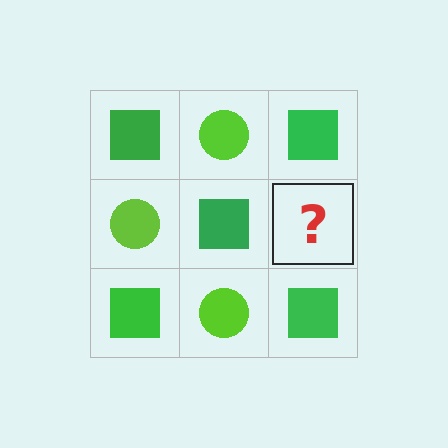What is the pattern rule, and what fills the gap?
The rule is that it alternates green square and lime circle in a checkerboard pattern. The gap should be filled with a lime circle.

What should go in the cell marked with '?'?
The missing cell should contain a lime circle.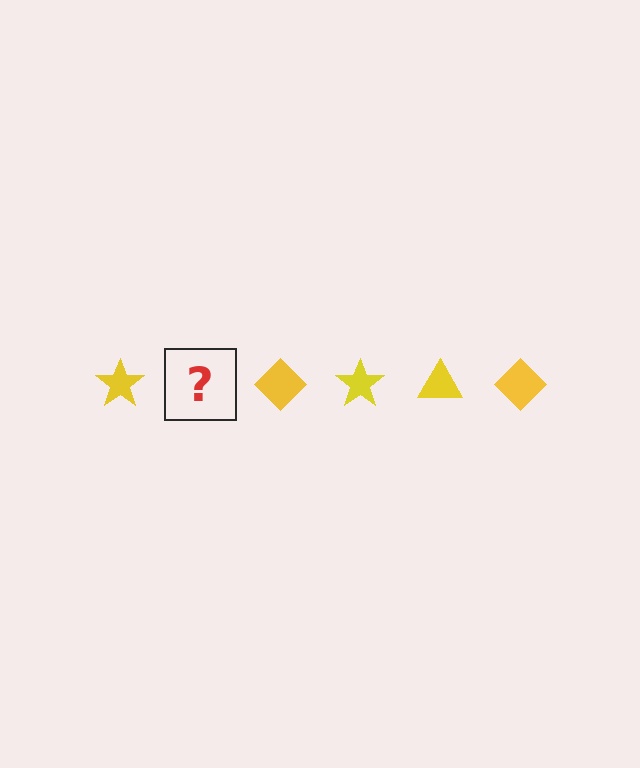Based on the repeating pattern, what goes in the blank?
The blank should be a yellow triangle.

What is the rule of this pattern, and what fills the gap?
The rule is that the pattern cycles through star, triangle, diamond shapes in yellow. The gap should be filled with a yellow triangle.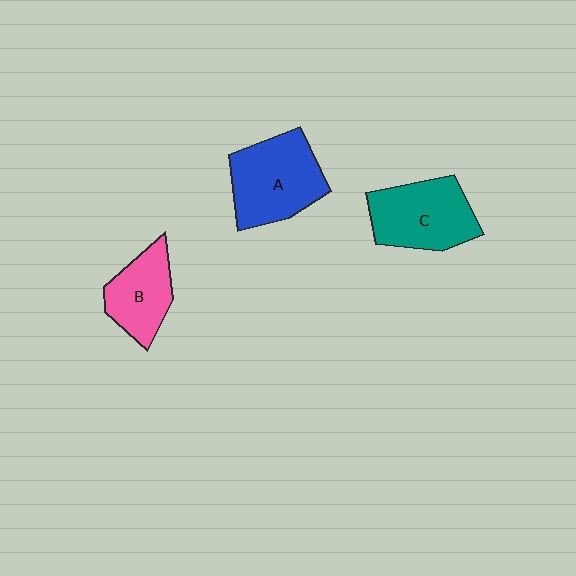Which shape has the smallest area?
Shape B (pink).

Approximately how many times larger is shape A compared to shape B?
Approximately 1.4 times.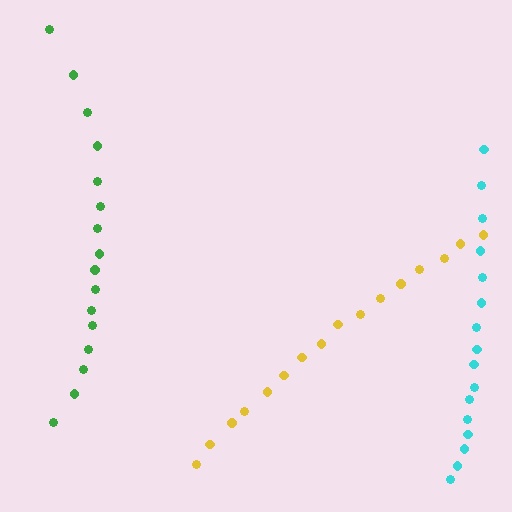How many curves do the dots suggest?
There are 3 distinct paths.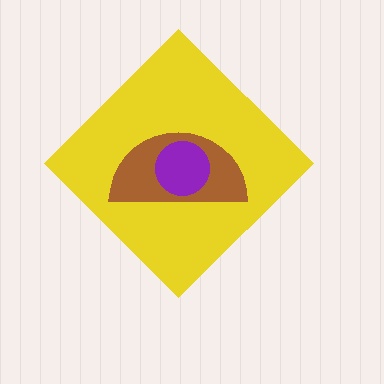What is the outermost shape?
The yellow diamond.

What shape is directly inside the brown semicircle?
The purple circle.